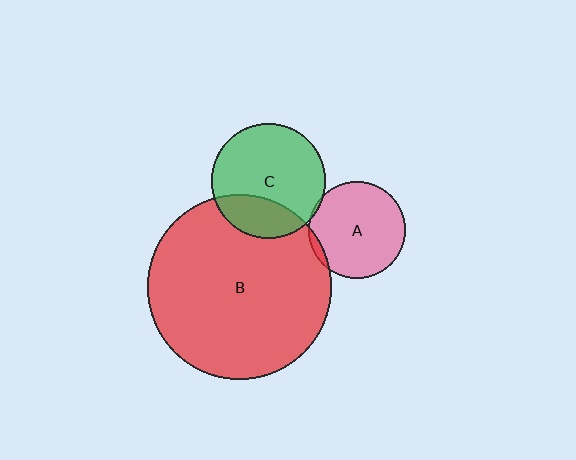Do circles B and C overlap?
Yes.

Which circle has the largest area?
Circle B (red).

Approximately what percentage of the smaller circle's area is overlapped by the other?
Approximately 25%.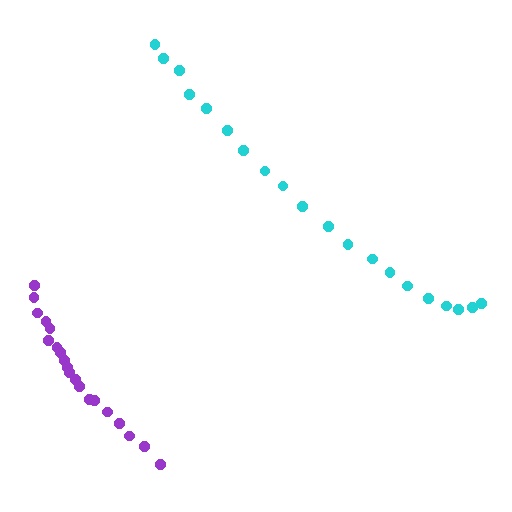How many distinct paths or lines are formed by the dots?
There are 2 distinct paths.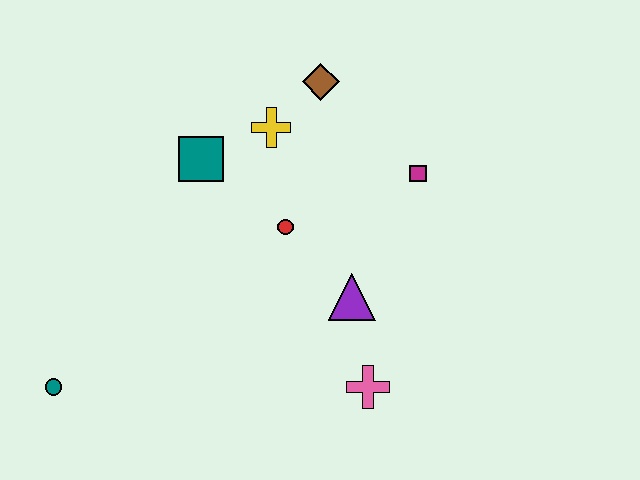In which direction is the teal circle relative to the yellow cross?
The teal circle is below the yellow cross.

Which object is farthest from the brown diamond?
The teal circle is farthest from the brown diamond.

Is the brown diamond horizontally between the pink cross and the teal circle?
Yes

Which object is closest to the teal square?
The yellow cross is closest to the teal square.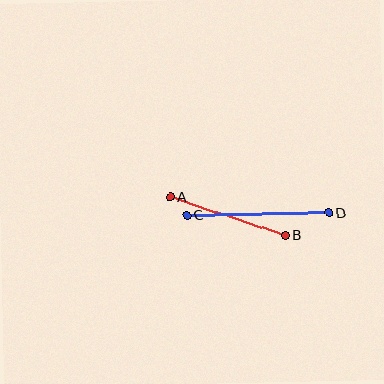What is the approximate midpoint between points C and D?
The midpoint is at approximately (258, 214) pixels.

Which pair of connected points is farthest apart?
Points C and D are farthest apart.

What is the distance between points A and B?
The distance is approximately 121 pixels.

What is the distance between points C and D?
The distance is approximately 142 pixels.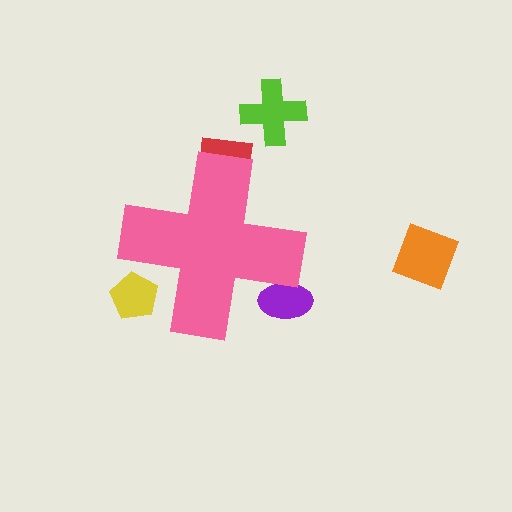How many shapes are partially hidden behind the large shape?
3 shapes are partially hidden.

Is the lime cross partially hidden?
No, the lime cross is fully visible.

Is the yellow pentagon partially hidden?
Yes, the yellow pentagon is partially hidden behind the pink cross.